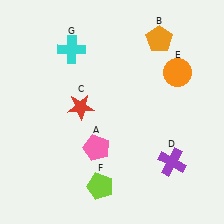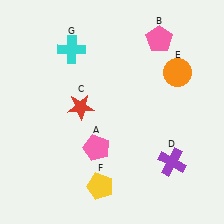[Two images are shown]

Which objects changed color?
B changed from orange to pink. F changed from lime to yellow.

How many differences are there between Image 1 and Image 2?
There are 2 differences between the two images.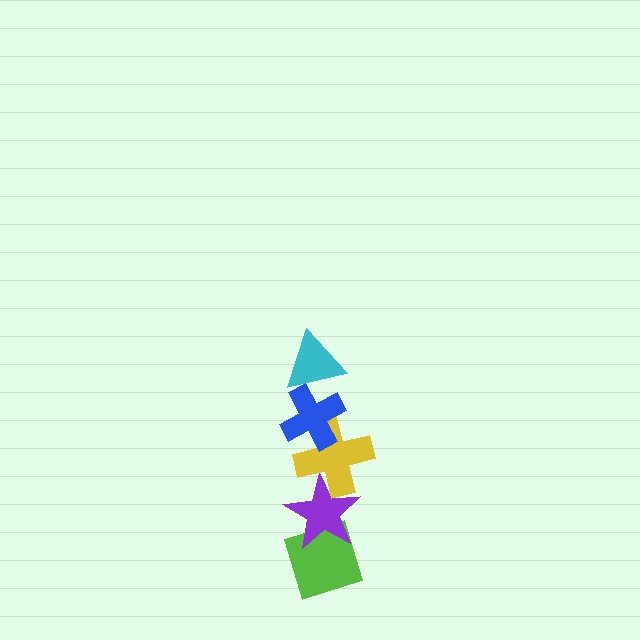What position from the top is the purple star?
The purple star is 4th from the top.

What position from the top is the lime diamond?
The lime diamond is 5th from the top.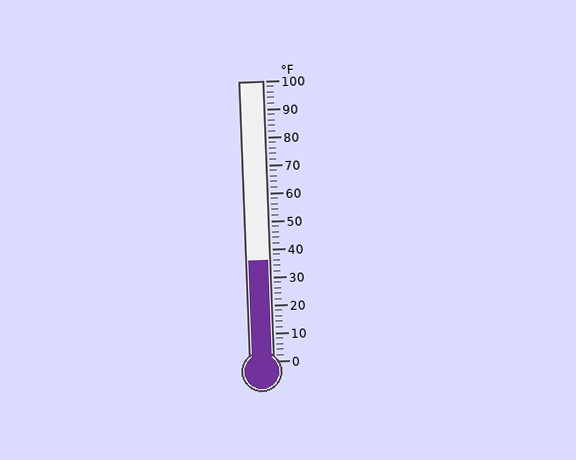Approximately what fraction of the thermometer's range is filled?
The thermometer is filled to approximately 35% of its range.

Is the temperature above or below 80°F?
The temperature is below 80°F.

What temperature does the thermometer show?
The thermometer shows approximately 36°F.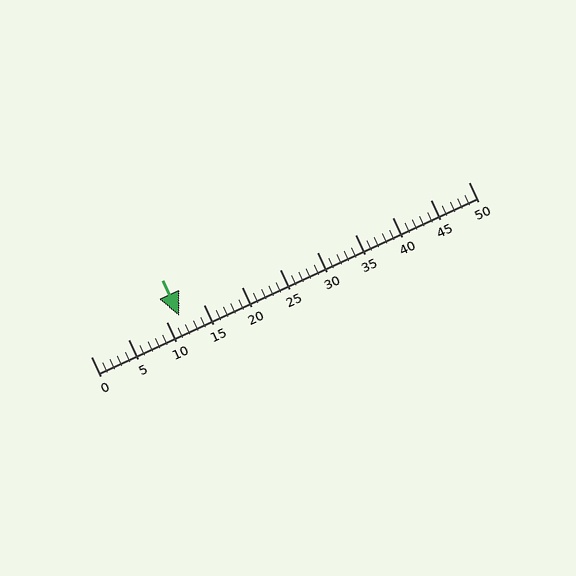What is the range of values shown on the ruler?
The ruler shows values from 0 to 50.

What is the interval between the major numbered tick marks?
The major tick marks are spaced 5 units apart.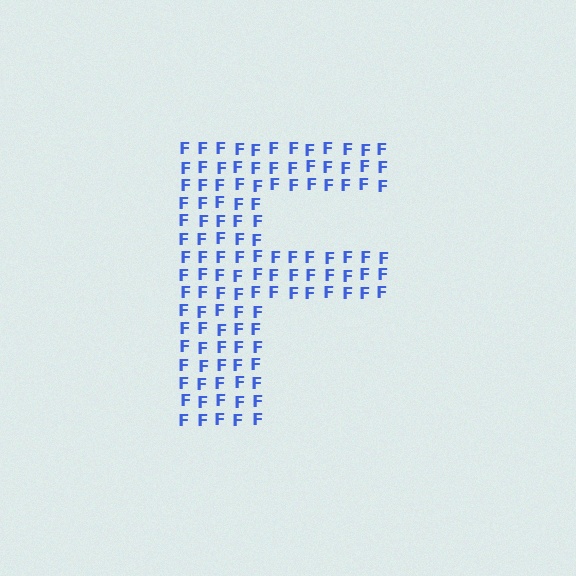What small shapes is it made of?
It is made of small letter F's.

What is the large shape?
The large shape is the letter F.